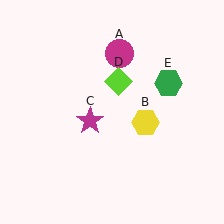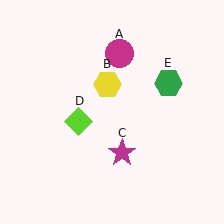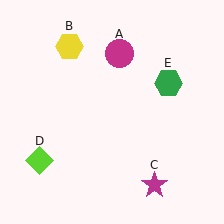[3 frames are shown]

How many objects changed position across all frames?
3 objects changed position: yellow hexagon (object B), magenta star (object C), lime diamond (object D).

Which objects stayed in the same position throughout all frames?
Magenta circle (object A) and green hexagon (object E) remained stationary.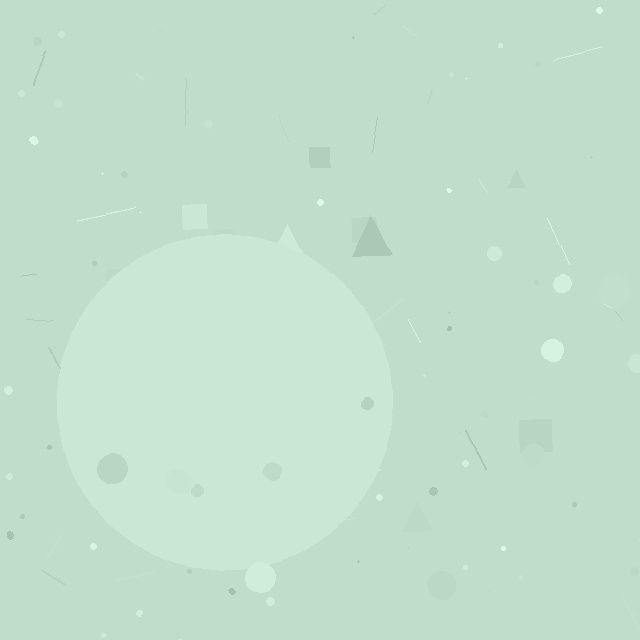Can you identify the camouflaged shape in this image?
The camouflaged shape is a circle.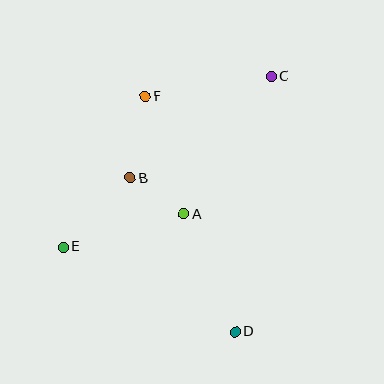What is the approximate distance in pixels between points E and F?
The distance between E and F is approximately 171 pixels.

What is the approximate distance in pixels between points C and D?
The distance between C and D is approximately 258 pixels.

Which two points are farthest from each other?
Points C and E are farthest from each other.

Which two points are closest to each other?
Points A and B are closest to each other.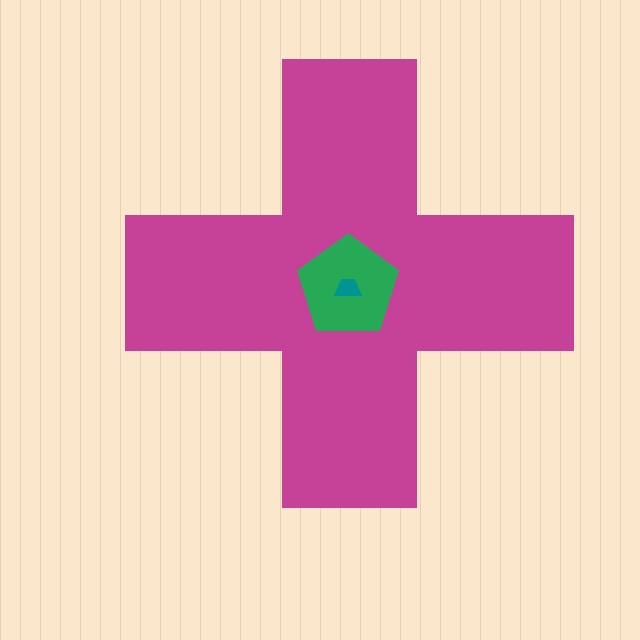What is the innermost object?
The teal trapezoid.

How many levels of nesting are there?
3.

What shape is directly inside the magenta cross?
The green pentagon.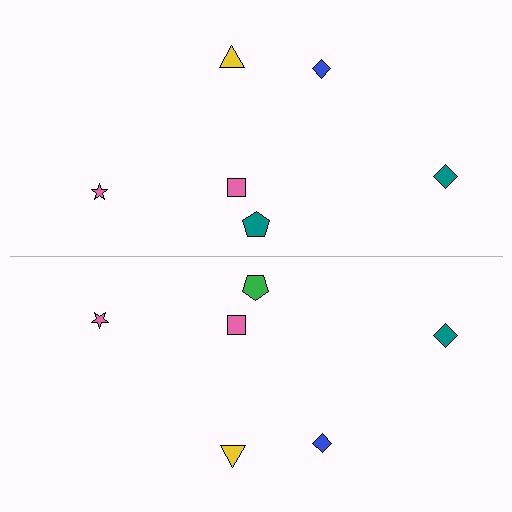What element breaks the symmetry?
The green pentagon on the bottom side breaks the symmetry — its mirror counterpart is teal.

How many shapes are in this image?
There are 12 shapes in this image.